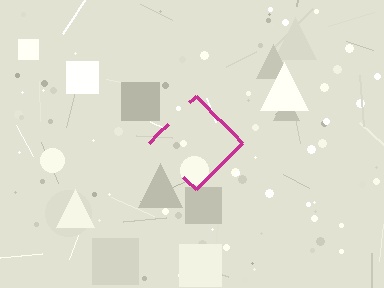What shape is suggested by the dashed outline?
The dashed outline suggests a diamond.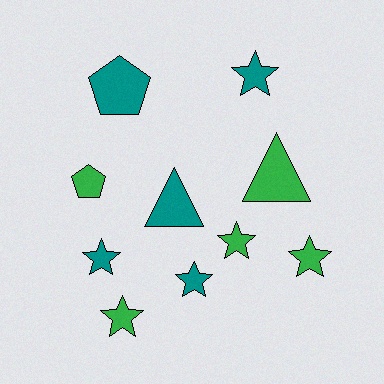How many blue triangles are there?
There are no blue triangles.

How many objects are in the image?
There are 10 objects.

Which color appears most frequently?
Teal, with 5 objects.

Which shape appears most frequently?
Star, with 6 objects.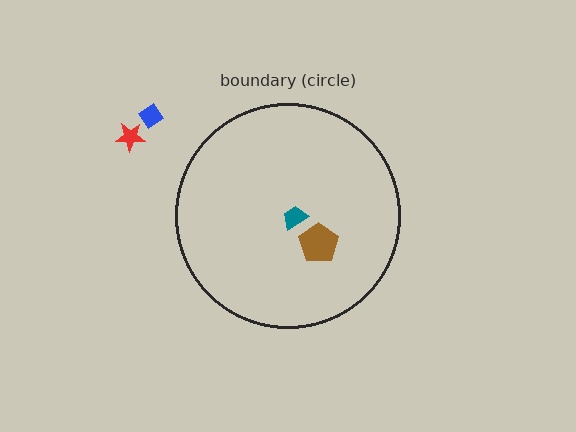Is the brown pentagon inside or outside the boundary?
Inside.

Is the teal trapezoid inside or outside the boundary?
Inside.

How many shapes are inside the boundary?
2 inside, 2 outside.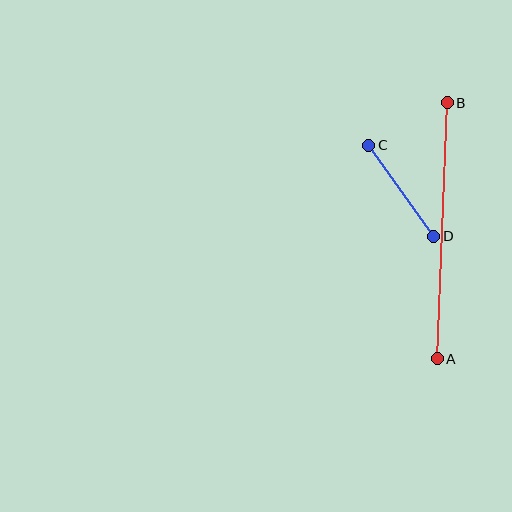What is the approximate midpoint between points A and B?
The midpoint is at approximately (442, 231) pixels.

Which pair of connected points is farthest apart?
Points A and B are farthest apart.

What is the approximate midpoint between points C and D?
The midpoint is at approximately (401, 191) pixels.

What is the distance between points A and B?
The distance is approximately 256 pixels.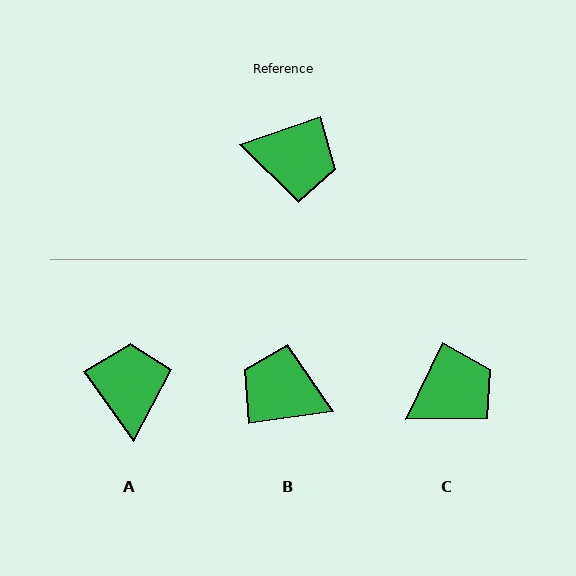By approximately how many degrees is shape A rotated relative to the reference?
Approximately 106 degrees counter-clockwise.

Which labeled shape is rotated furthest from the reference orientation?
B, about 169 degrees away.